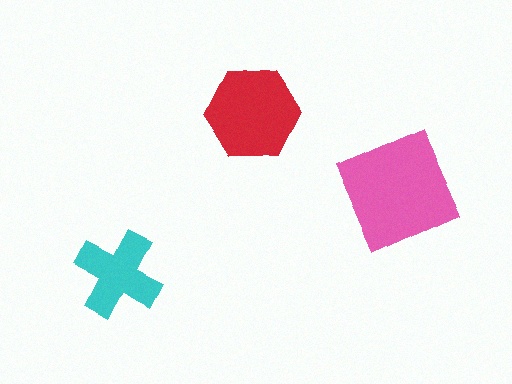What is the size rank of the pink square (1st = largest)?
1st.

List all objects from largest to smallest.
The pink square, the red hexagon, the cyan cross.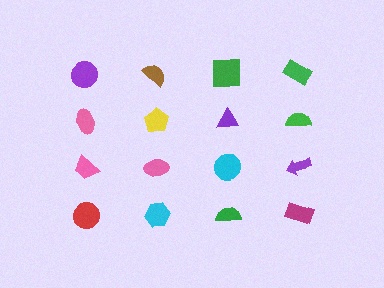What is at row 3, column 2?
A pink ellipse.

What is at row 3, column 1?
A pink trapezoid.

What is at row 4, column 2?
A cyan hexagon.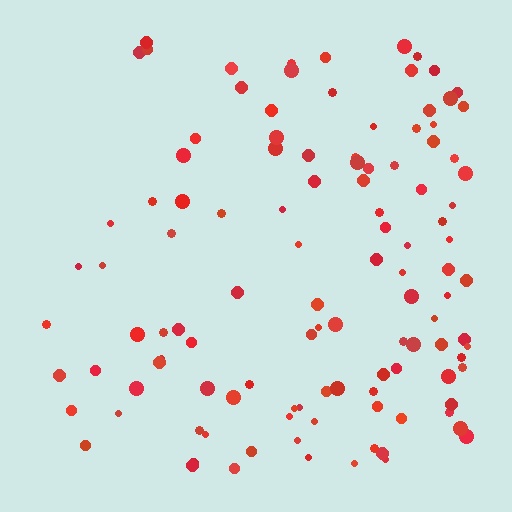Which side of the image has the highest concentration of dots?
The right.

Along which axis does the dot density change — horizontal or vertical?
Horizontal.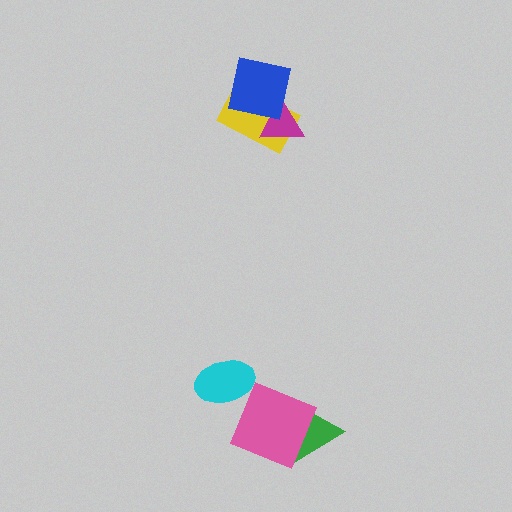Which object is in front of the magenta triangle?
The blue square is in front of the magenta triangle.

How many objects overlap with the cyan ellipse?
1 object overlaps with the cyan ellipse.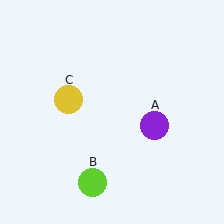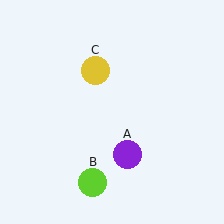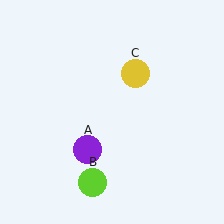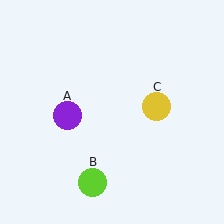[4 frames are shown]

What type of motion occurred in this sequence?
The purple circle (object A), yellow circle (object C) rotated clockwise around the center of the scene.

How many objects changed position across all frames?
2 objects changed position: purple circle (object A), yellow circle (object C).